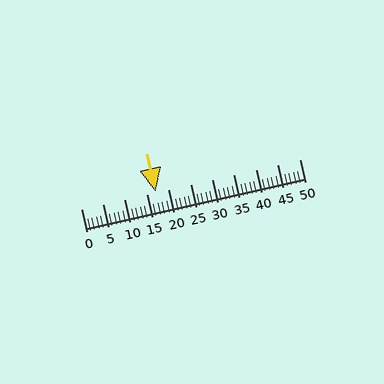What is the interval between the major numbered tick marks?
The major tick marks are spaced 5 units apart.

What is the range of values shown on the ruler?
The ruler shows values from 0 to 50.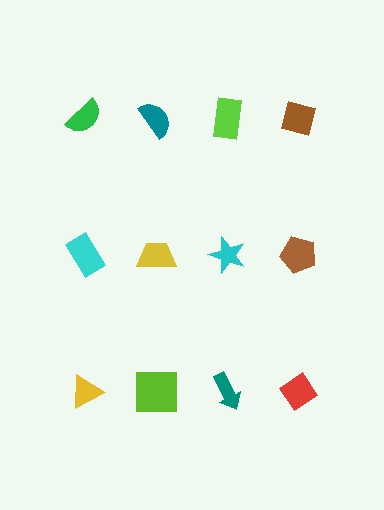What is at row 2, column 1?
A cyan rectangle.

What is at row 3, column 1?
A yellow triangle.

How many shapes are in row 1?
4 shapes.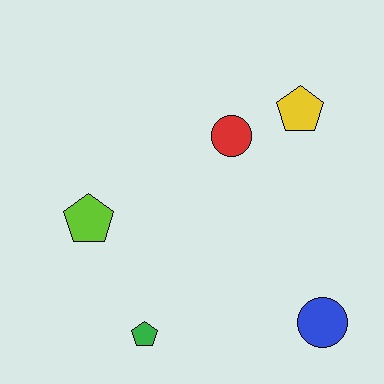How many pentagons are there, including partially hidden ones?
There are 3 pentagons.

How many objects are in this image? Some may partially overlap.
There are 5 objects.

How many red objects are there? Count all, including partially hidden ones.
There is 1 red object.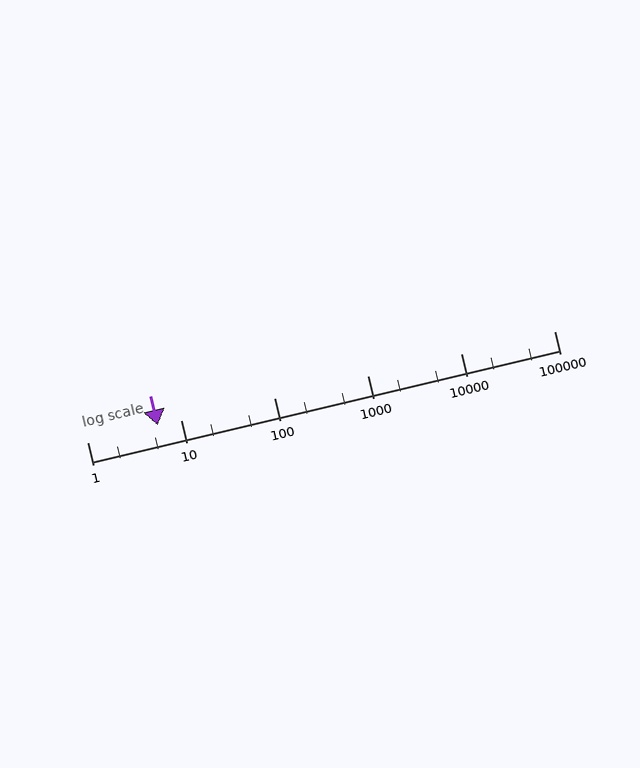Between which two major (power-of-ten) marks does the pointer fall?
The pointer is between 1 and 10.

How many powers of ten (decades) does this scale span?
The scale spans 5 decades, from 1 to 100000.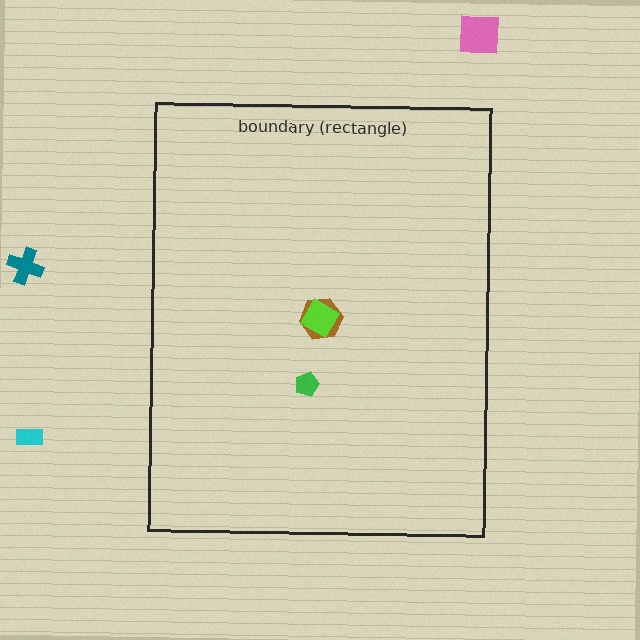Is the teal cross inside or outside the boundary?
Outside.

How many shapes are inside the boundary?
3 inside, 3 outside.